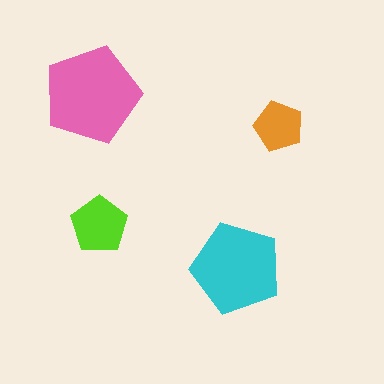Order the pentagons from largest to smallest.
the pink one, the cyan one, the lime one, the orange one.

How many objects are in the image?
There are 4 objects in the image.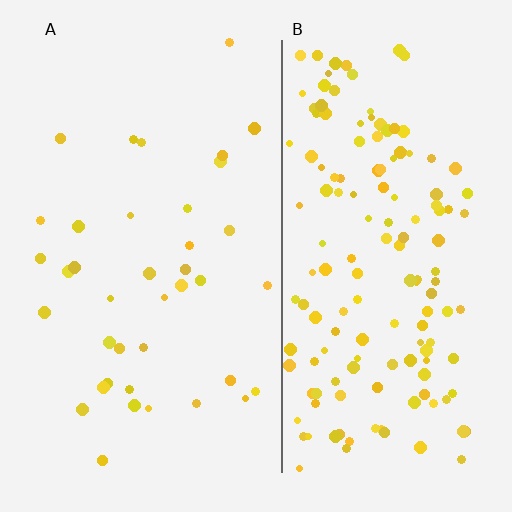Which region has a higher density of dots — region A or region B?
B (the right).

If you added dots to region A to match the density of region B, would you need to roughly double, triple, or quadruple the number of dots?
Approximately quadruple.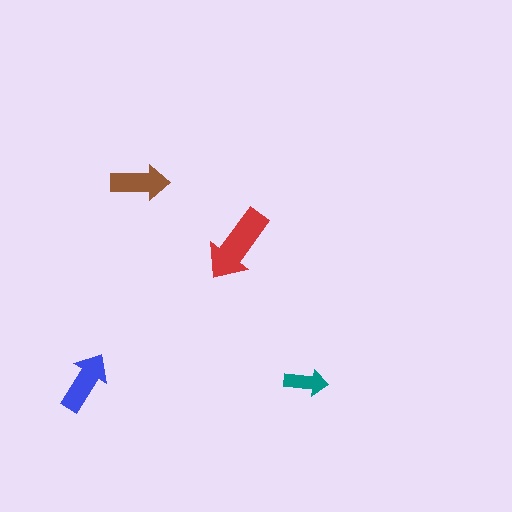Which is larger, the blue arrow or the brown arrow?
The blue one.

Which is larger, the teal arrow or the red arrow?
The red one.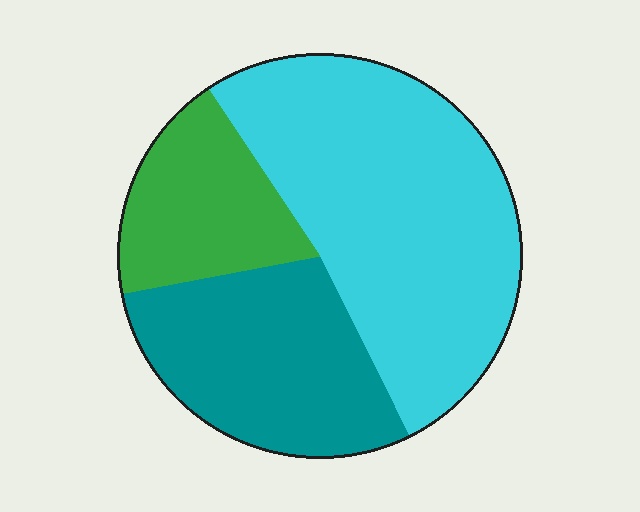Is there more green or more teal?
Teal.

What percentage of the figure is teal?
Teal takes up between a quarter and a half of the figure.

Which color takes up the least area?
Green, at roughly 20%.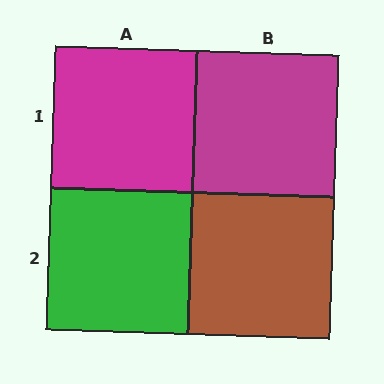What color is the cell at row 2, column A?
Green.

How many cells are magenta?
2 cells are magenta.